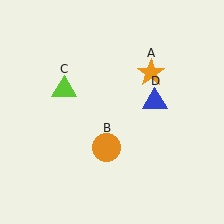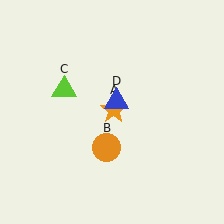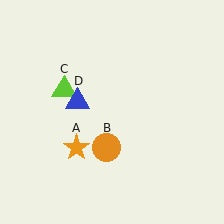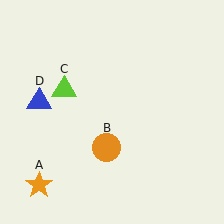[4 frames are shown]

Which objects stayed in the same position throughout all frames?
Orange circle (object B) and lime triangle (object C) remained stationary.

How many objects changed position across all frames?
2 objects changed position: orange star (object A), blue triangle (object D).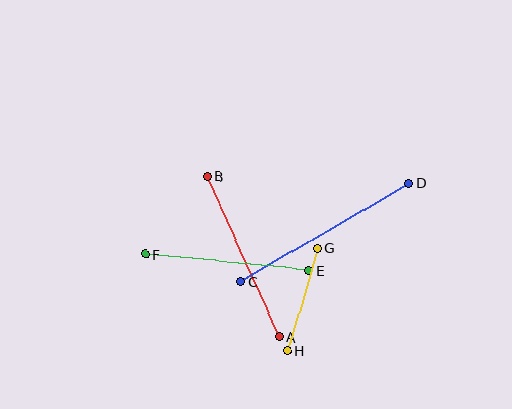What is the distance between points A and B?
The distance is approximately 176 pixels.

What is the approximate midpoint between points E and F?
The midpoint is at approximately (227, 262) pixels.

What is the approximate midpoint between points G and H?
The midpoint is at approximately (303, 299) pixels.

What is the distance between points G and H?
The distance is approximately 107 pixels.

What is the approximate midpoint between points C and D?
The midpoint is at approximately (325, 233) pixels.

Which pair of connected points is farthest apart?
Points C and D are farthest apart.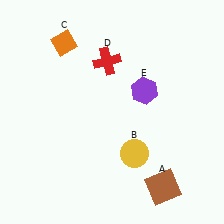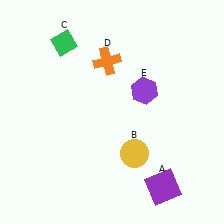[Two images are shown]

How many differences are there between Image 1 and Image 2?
There are 3 differences between the two images.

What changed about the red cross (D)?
In Image 1, D is red. In Image 2, it changed to orange.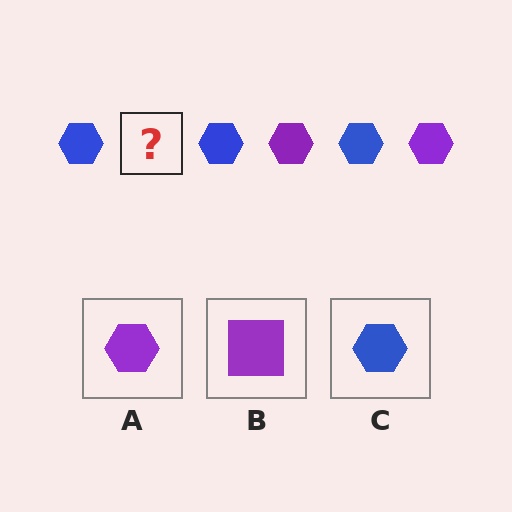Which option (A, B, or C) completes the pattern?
A.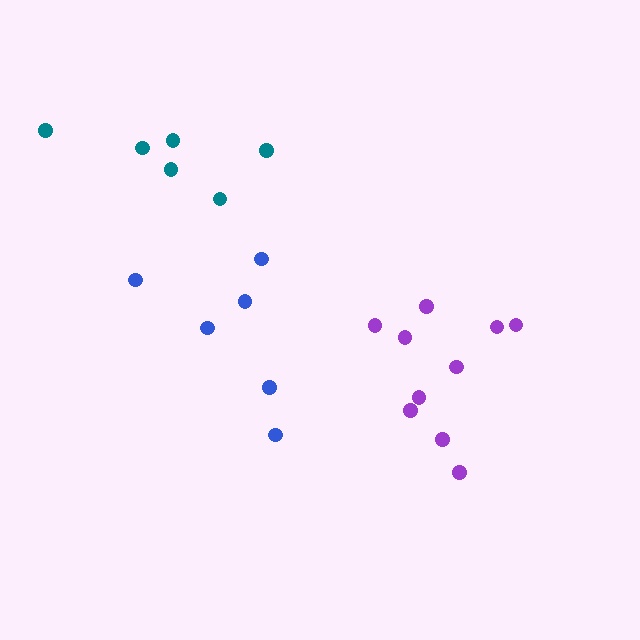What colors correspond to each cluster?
The clusters are colored: purple, teal, blue.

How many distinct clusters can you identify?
There are 3 distinct clusters.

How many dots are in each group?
Group 1: 10 dots, Group 2: 6 dots, Group 3: 6 dots (22 total).